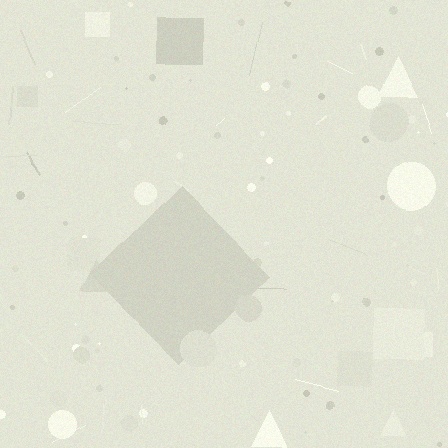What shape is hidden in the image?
A diamond is hidden in the image.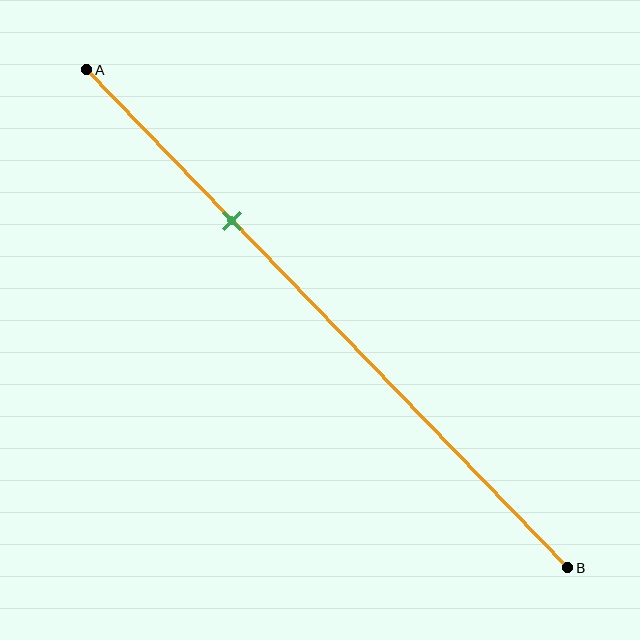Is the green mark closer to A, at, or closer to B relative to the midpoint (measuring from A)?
The green mark is closer to point A than the midpoint of segment AB.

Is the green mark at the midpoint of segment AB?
No, the mark is at about 30% from A, not at the 50% midpoint.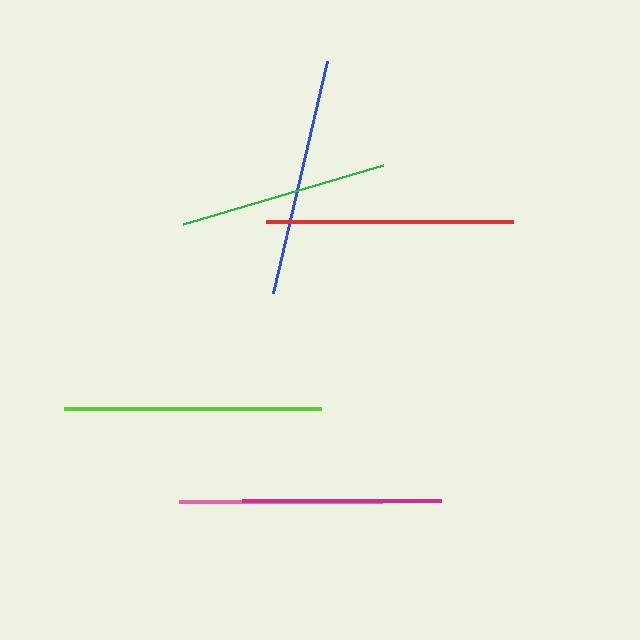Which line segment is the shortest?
The magenta line is the shortest at approximately 199 pixels.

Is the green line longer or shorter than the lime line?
The lime line is longer than the green line.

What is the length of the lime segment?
The lime segment is approximately 257 pixels long.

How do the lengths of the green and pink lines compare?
The green and pink lines are approximately the same length.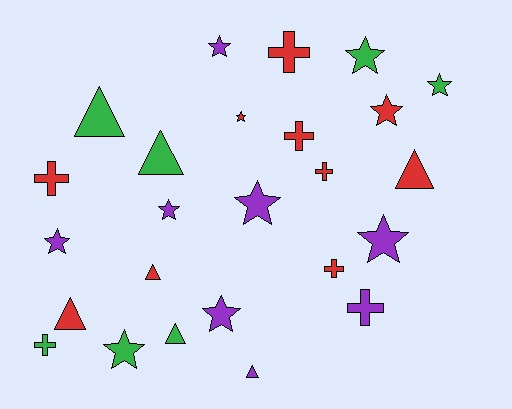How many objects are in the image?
There are 25 objects.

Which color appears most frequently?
Red, with 10 objects.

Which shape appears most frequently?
Star, with 11 objects.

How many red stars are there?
There are 2 red stars.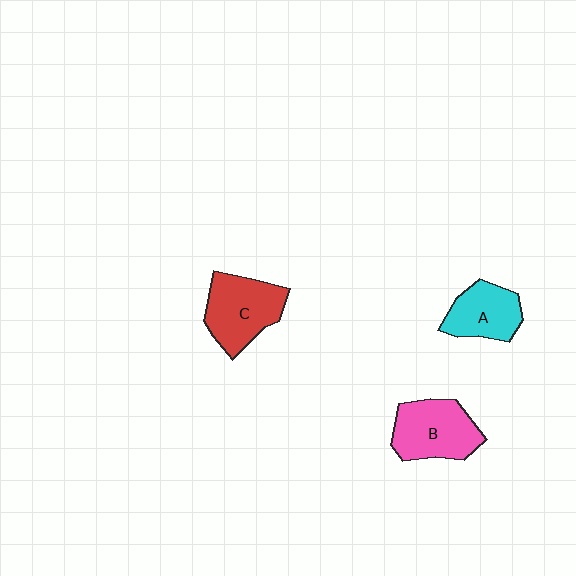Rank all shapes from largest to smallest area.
From largest to smallest: C (red), B (pink), A (cyan).